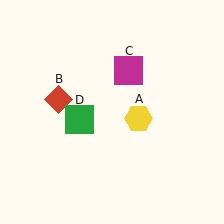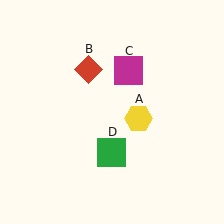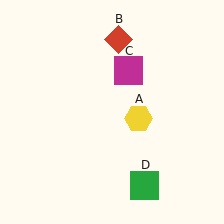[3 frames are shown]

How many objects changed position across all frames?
2 objects changed position: red diamond (object B), green square (object D).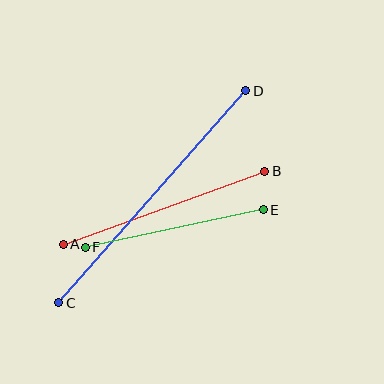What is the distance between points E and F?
The distance is approximately 182 pixels.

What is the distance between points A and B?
The distance is approximately 215 pixels.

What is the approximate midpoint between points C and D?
The midpoint is at approximately (152, 197) pixels.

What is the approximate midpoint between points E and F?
The midpoint is at approximately (174, 228) pixels.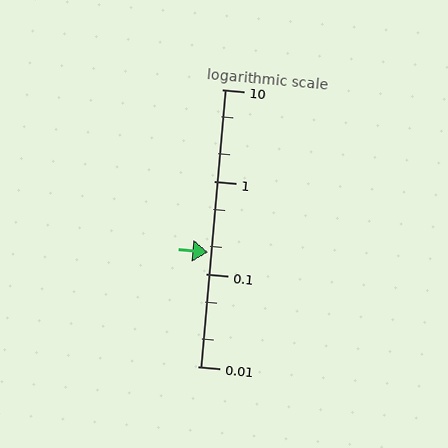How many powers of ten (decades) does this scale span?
The scale spans 3 decades, from 0.01 to 10.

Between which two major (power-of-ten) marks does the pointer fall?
The pointer is between 0.1 and 1.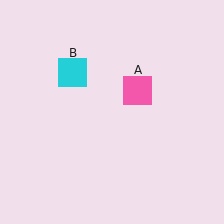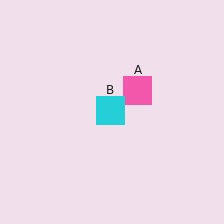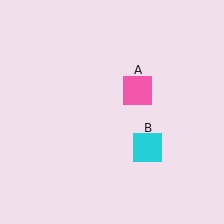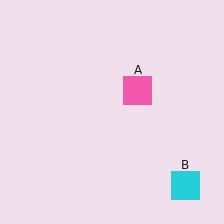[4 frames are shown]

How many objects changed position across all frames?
1 object changed position: cyan square (object B).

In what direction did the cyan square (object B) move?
The cyan square (object B) moved down and to the right.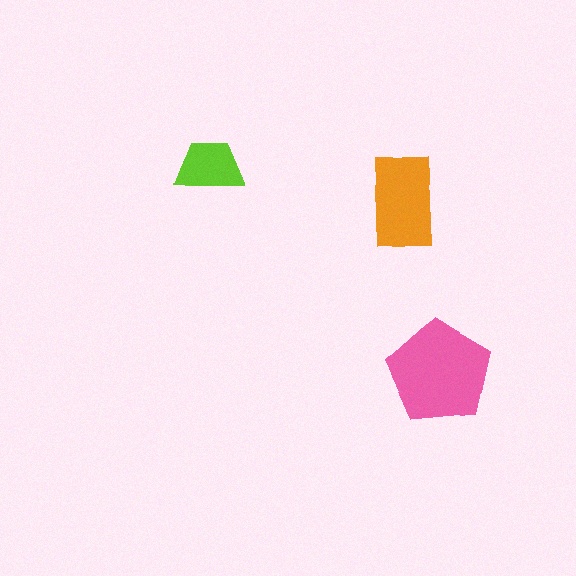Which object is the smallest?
The lime trapezoid.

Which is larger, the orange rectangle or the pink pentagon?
The pink pentagon.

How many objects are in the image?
There are 3 objects in the image.